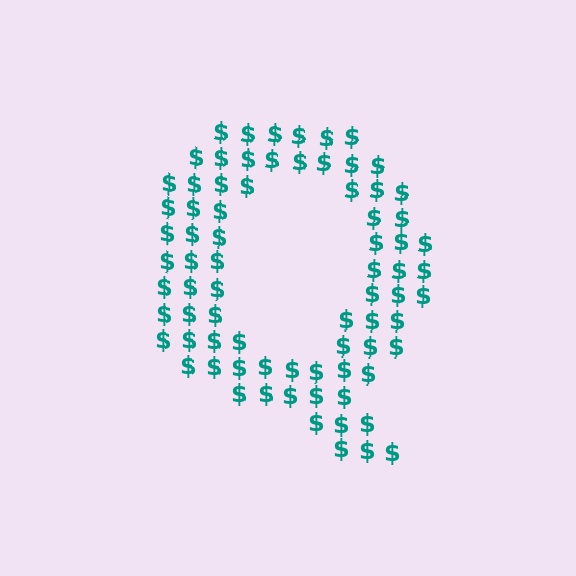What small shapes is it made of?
It is made of small dollar signs.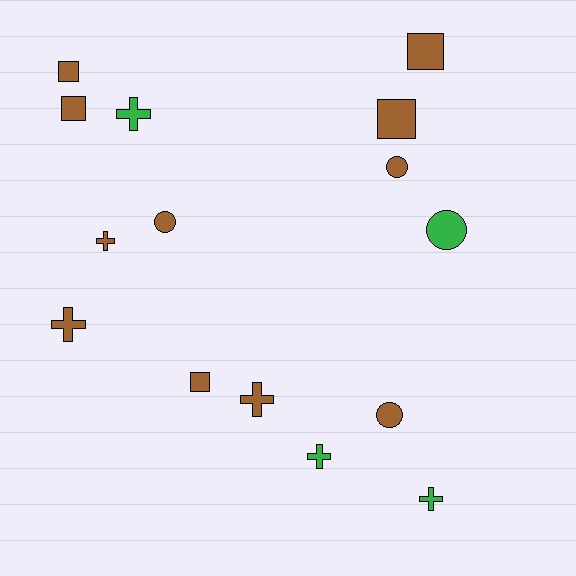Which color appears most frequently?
Brown, with 11 objects.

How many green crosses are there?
There are 3 green crosses.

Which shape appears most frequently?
Cross, with 6 objects.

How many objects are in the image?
There are 15 objects.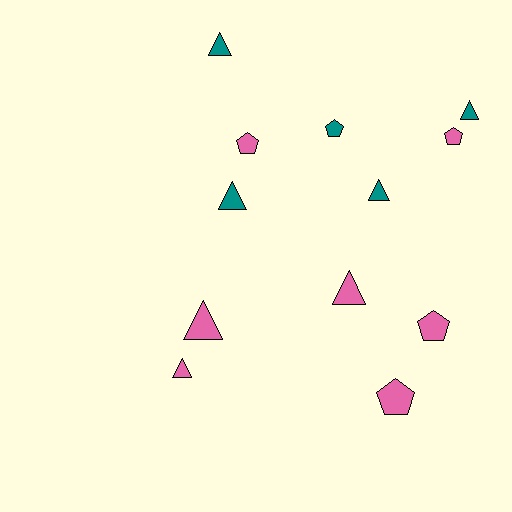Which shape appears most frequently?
Triangle, with 7 objects.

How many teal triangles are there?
There are 4 teal triangles.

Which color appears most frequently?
Pink, with 7 objects.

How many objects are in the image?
There are 12 objects.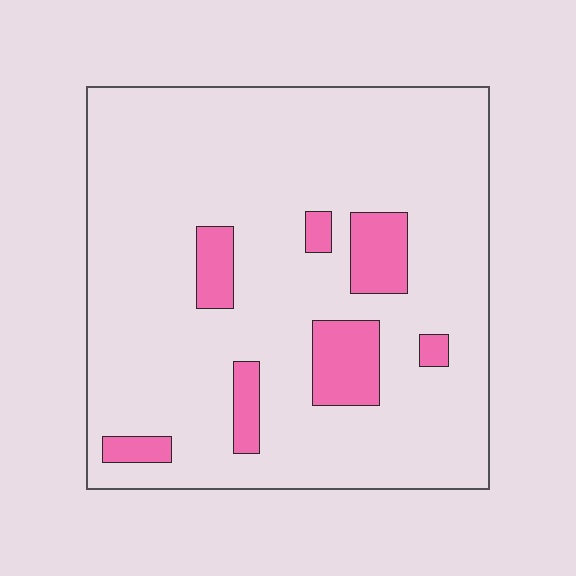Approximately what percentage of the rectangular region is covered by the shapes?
Approximately 10%.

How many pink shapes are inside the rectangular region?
7.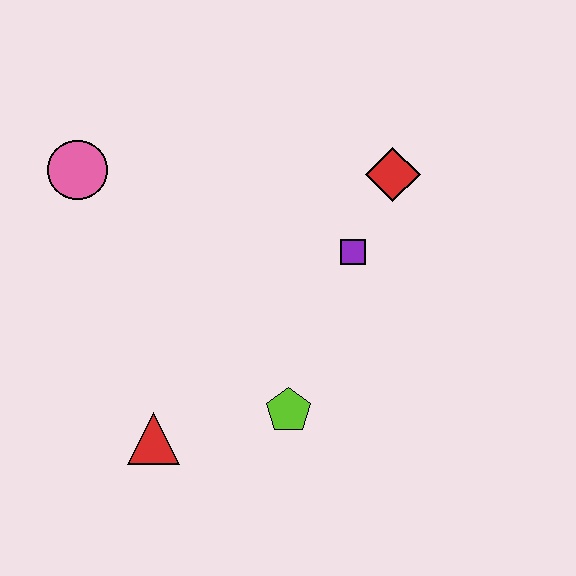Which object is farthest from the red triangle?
The red diamond is farthest from the red triangle.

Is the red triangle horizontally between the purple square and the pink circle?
Yes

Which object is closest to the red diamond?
The purple square is closest to the red diamond.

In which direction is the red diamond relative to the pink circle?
The red diamond is to the right of the pink circle.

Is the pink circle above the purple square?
Yes